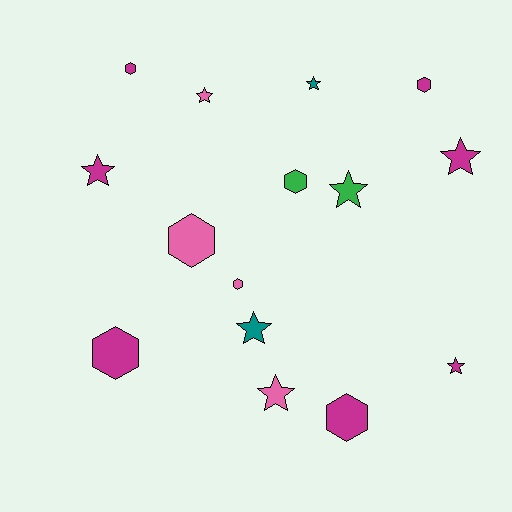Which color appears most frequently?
Magenta, with 7 objects.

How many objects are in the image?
There are 15 objects.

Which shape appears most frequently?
Star, with 8 objects.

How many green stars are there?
There is 1 green star.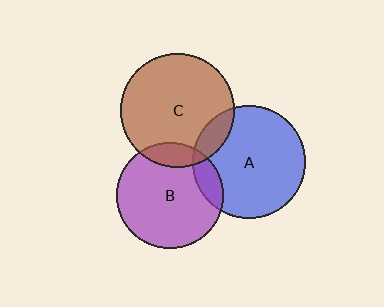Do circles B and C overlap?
Yes.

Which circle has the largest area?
Circle C (brown).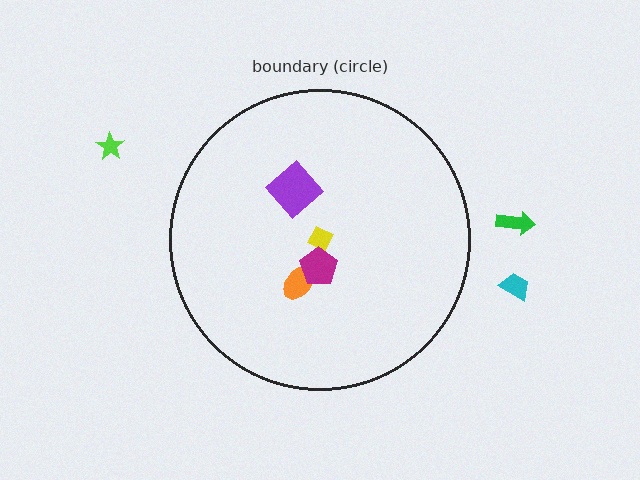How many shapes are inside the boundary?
4 inside, 3 outside.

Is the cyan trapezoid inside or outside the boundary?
Outside.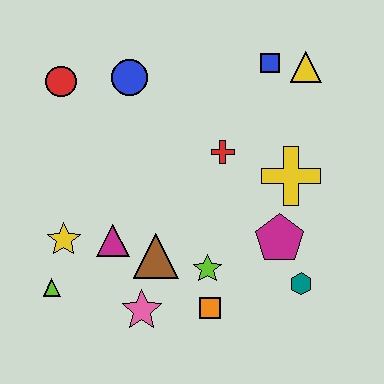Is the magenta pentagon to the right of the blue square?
Yes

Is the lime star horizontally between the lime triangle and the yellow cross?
Yes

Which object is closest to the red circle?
The blue circle is closest to the red circle.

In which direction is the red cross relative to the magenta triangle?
The red cross is to the right of the magenta triangle.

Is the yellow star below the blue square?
Yes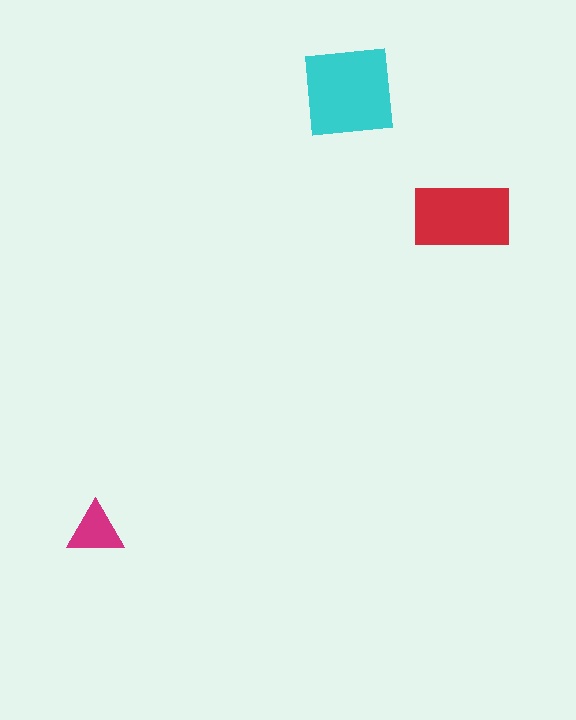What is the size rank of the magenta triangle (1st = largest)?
3rd.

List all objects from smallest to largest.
The magenta triangle, the red rectangle, the cyan square.